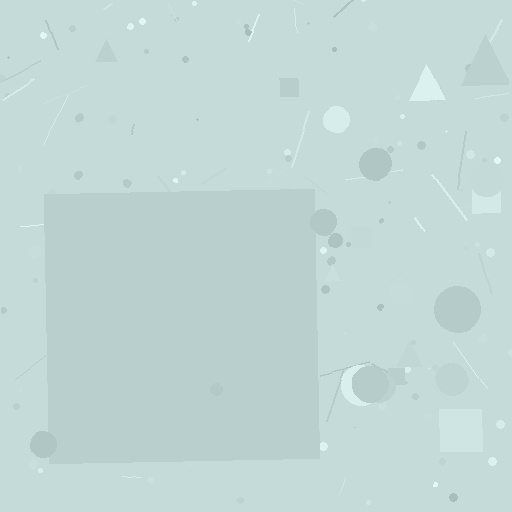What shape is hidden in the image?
A square is hidden in the image.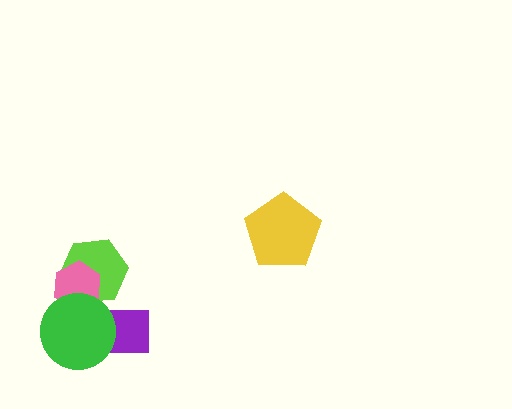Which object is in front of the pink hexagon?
The green circle is in front of the pink hexagon.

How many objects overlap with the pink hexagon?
2 objects overlap with the pink hexagon.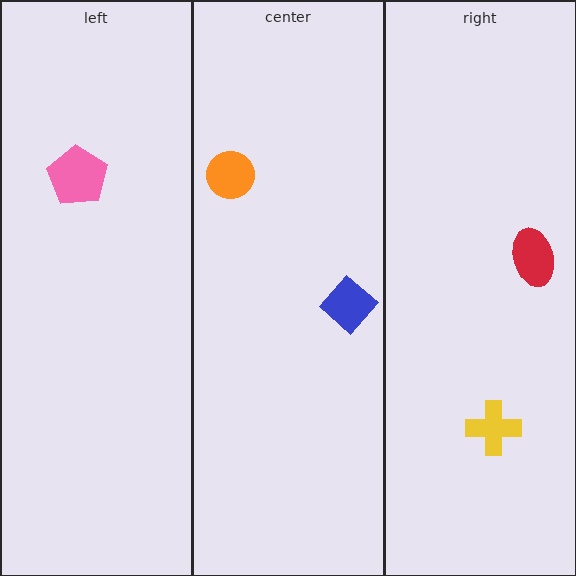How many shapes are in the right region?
2.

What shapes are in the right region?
The yellow cross, the red ellipse.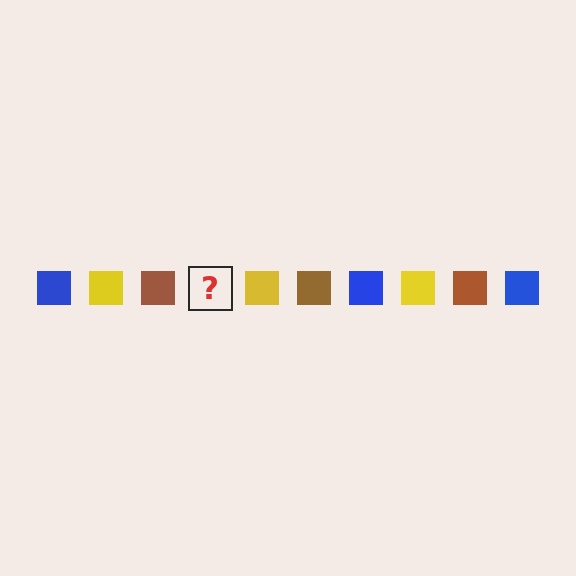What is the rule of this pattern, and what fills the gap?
The rule is that the pattern cycles through blue, yellow, brown squares. The gap should be filled with a blue square.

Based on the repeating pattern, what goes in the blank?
The blank should be a blue square.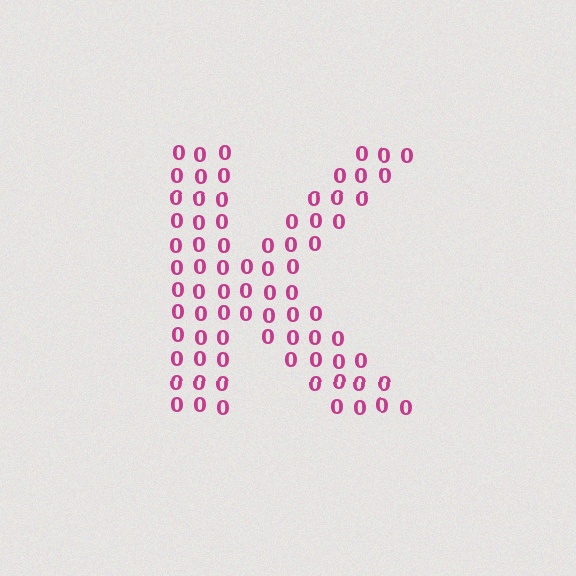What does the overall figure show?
The overall figure shows the letter K.